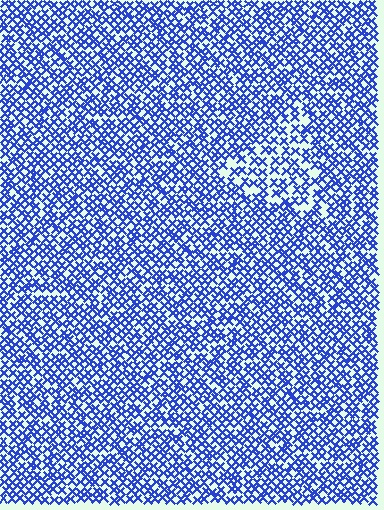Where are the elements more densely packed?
The elements are more densely packed outside the triangle boundary.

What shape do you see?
I see a triangle.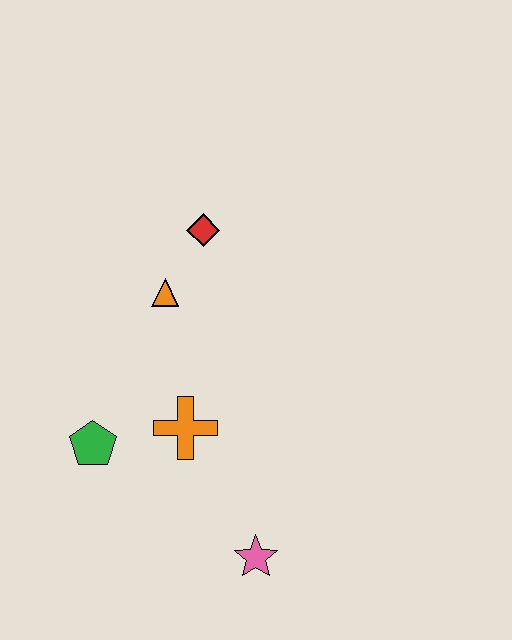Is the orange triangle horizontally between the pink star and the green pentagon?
Yes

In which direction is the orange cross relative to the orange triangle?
The orange cross is below the orange triangle.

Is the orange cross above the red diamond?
No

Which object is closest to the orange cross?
The green pentagon is closest to the orange cross.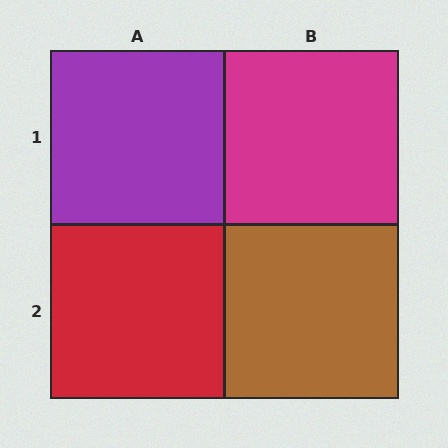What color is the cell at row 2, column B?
Brown.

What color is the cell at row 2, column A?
Red.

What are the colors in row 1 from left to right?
Purple, magenta.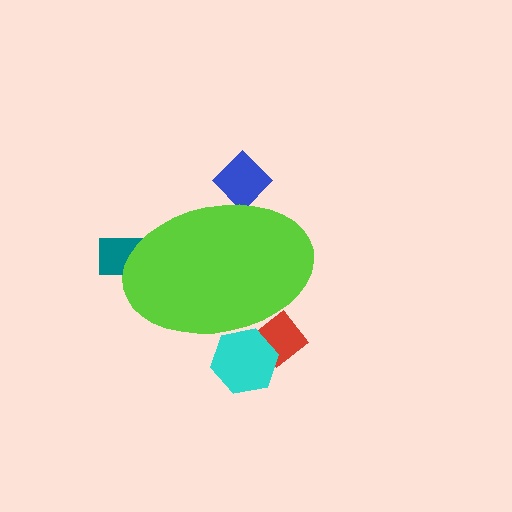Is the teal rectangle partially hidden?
Yes, the teal rectangle is partially hidden behind the lime ellipse.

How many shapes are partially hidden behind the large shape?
4 shapes are partially hidden.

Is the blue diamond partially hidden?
Yes, the blue diamond is partially hidden behind the lime ellipse.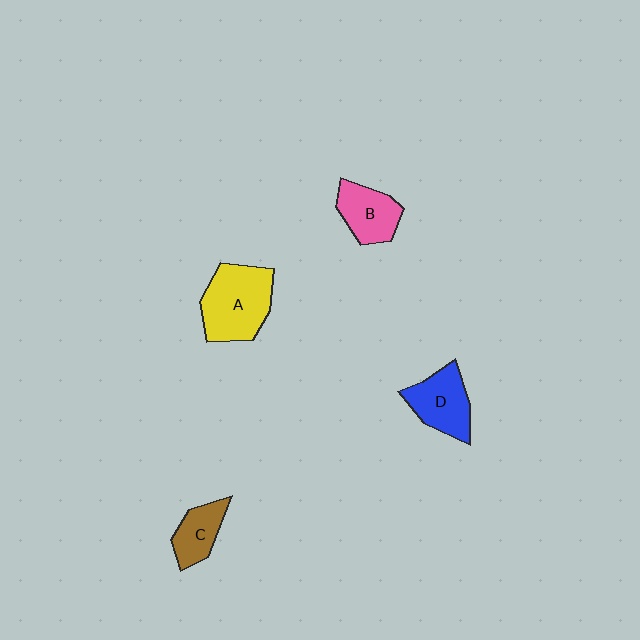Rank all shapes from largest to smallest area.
From largest to smallest: A (yellow), D (blue), B (pink), C (brown).